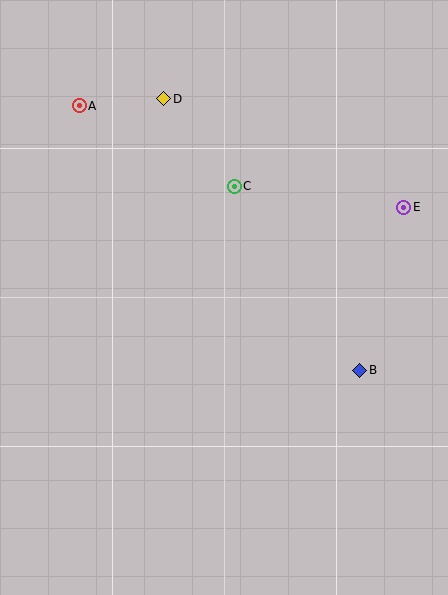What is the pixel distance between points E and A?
The distance between E and A is 340 pixels.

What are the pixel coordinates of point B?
Point B is at (360, 370).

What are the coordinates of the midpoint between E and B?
The midpoint between E and B is at (382, 289).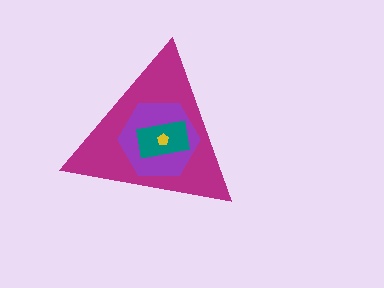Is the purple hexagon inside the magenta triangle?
Yes.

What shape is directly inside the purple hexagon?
The teal rectangle.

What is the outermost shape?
The magenta triangle.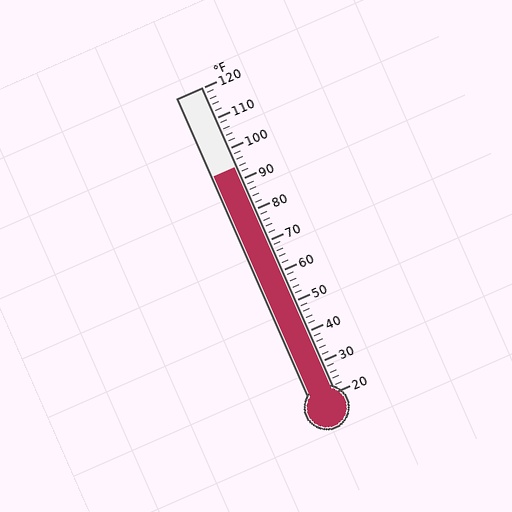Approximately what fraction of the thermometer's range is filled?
The thermometer is filled to approximately 75% of its range.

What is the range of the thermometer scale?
The thermometer scale ranges from 20°F to 120°F.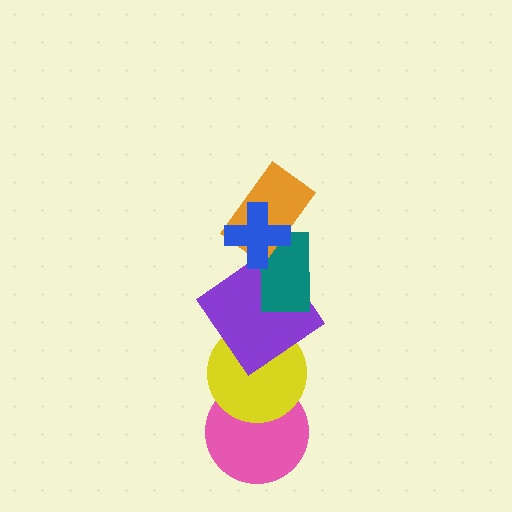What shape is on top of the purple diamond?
The teal rectangle is on top of the purple diamond.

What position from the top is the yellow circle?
The yellow circle is 5th from the top.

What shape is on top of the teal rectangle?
The orange rectangle is on top of the teal rectangle.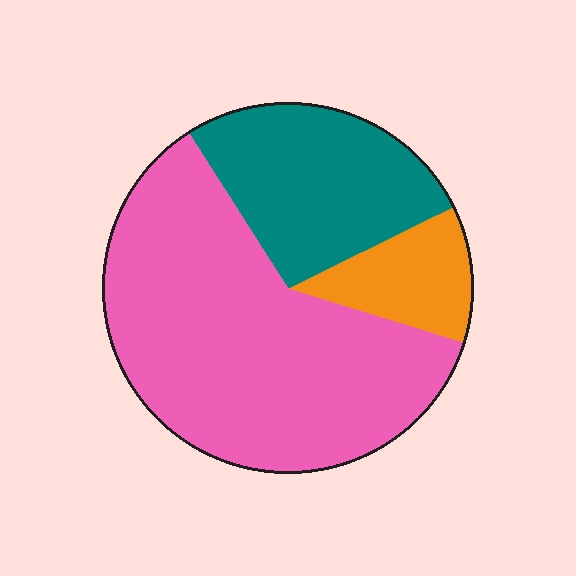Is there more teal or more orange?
Teal.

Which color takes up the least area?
Orange, at roughly 10%.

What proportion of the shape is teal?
Teal takes up between a sixth and a third of the shape.